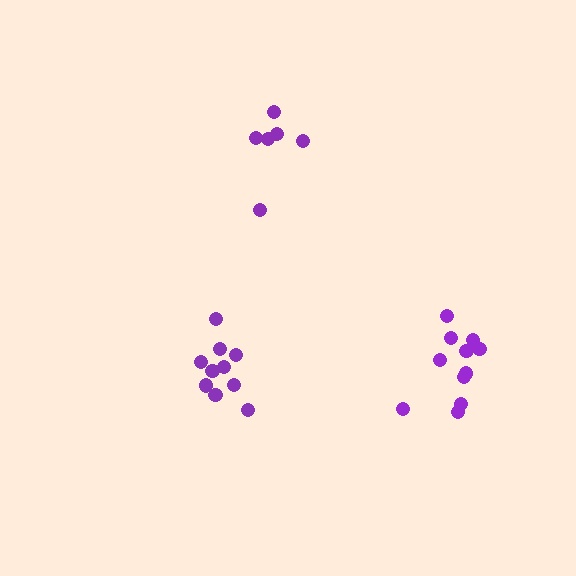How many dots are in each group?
Group 1: 6 dots, Group 2: 11 dots, Group 3: 10 dots (27 total).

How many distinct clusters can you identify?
There are 3 distinct clusters.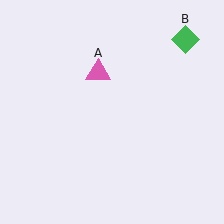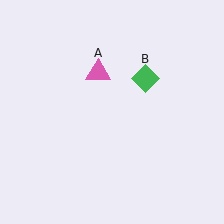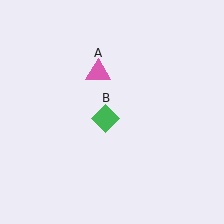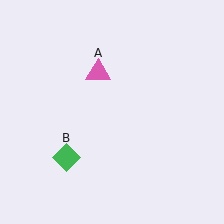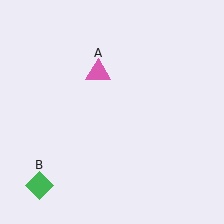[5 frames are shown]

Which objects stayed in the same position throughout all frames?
Pink triangle (object A) remained stationary.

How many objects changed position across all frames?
1 object changed position: green diamond (object B).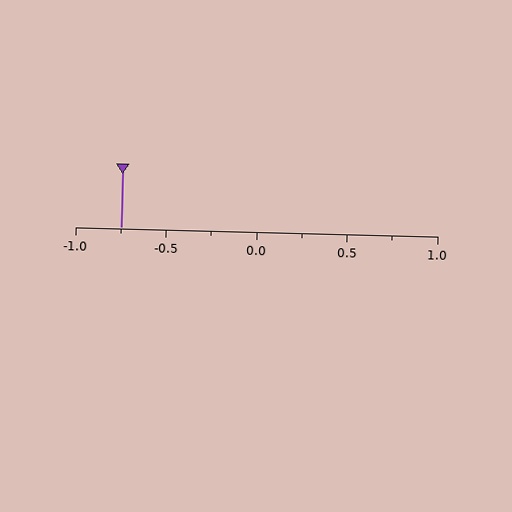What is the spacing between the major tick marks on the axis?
The major ticks are spaced 0.5 apart.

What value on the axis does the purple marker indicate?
The marker indicates approximately -0.75.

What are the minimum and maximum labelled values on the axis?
The axis runs from -1.0 to 1.0.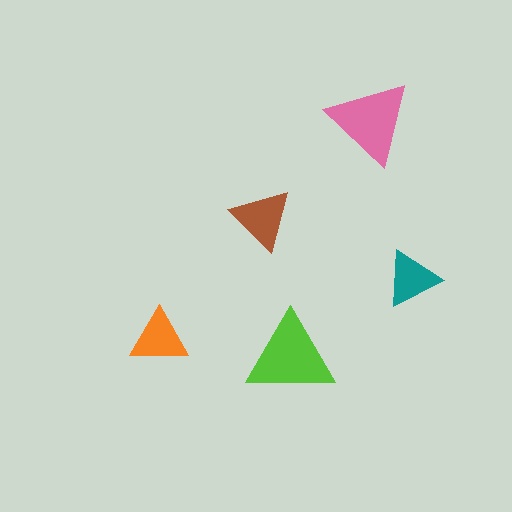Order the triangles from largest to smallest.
the lime one, the pink one, the brown one, the orange one, the teal one.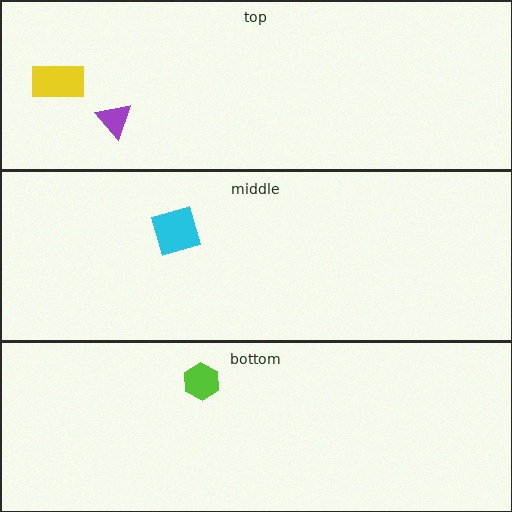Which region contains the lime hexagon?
The bottom region.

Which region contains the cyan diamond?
The middle region.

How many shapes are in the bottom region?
1.